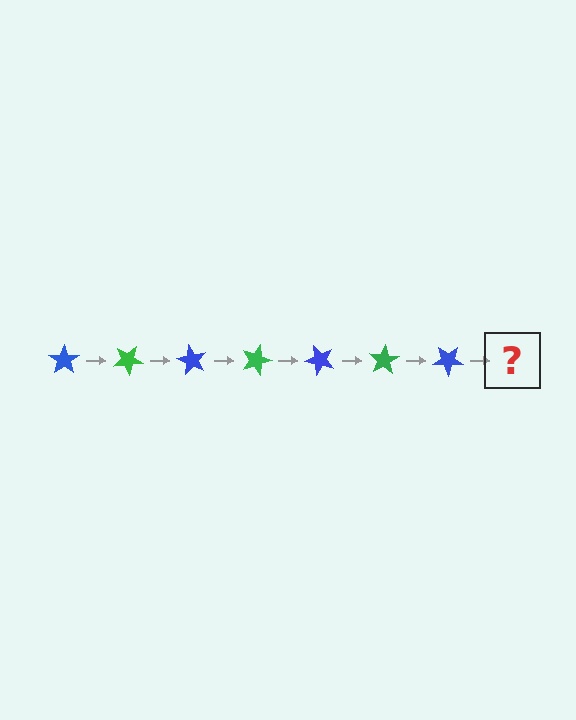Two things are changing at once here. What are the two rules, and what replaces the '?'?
The two rules are that it rotates 30 degrees each step and the color cycles through blue and green. The '?' should be a green star, rotated 210 degrees from the start.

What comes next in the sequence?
The next element should be a green star, rotated 210 degrees from the start.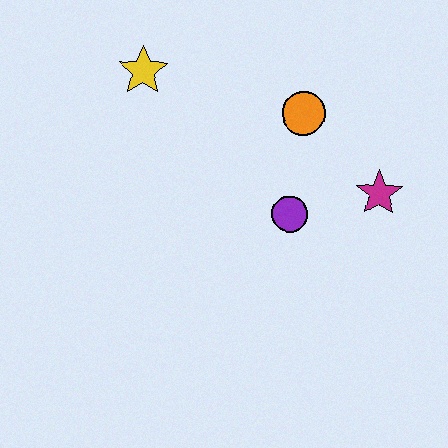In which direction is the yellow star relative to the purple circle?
The yellow star is to the left of the purple circle.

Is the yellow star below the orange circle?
No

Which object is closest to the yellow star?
The orange circle is closest to the yellow star.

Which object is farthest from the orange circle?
The yellow star is farthest from the orange circle.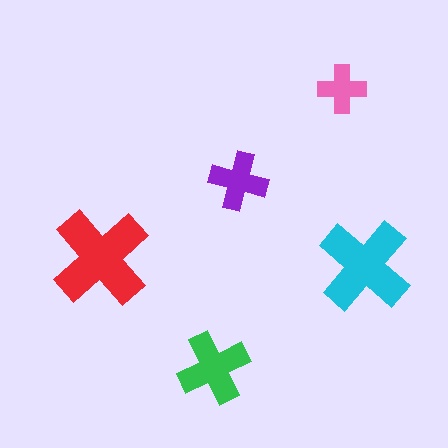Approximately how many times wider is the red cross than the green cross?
About 1.5 times wider.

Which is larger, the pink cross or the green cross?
The green one.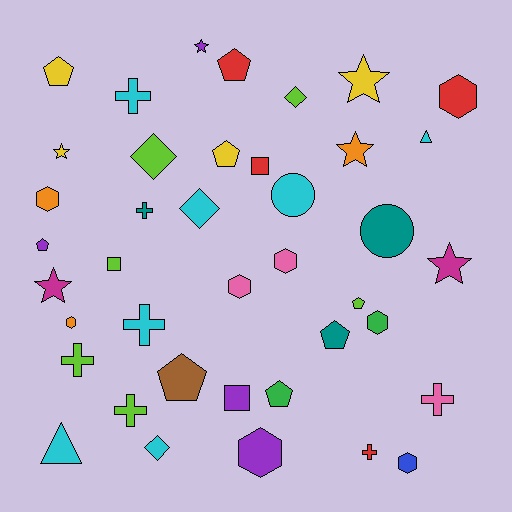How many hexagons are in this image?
There are 8 hexagons.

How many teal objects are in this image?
There are 3 teal objects.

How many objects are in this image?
There are 40 objects.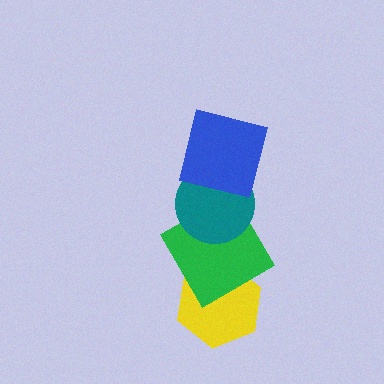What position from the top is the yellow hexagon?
The yellow hexagon is 4th from the top.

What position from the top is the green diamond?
The green diamond is 3rd from the top.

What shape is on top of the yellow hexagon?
The green diamond is on top of the yellow hexagon.